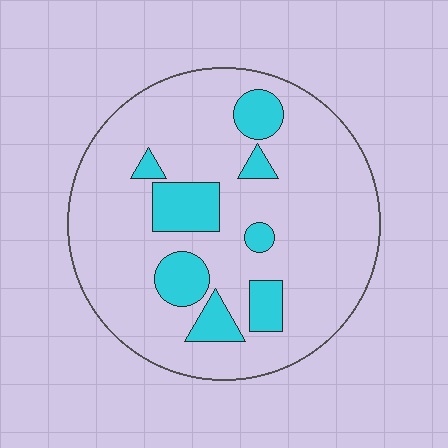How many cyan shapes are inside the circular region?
8.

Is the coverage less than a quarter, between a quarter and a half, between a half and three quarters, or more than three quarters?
Less than a quarter.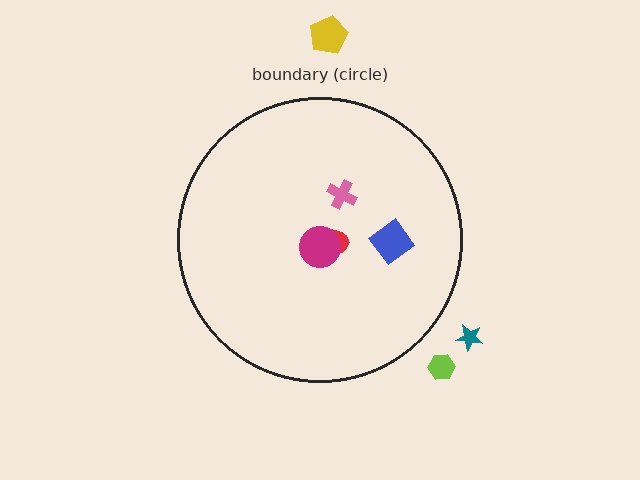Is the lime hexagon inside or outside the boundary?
Outside.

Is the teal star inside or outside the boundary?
Outside.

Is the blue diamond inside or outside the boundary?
Inside.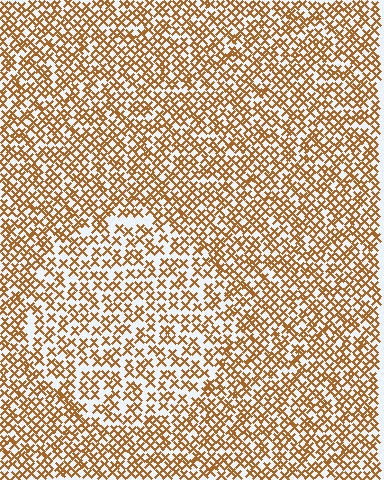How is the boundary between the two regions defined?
The boundary is defined by a change in element density (approximately 1.5x ratio). All elements are the same color, size, and shape.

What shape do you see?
I see a circle.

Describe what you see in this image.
The image contains small brown elements arranged at two different densities. A circle-shaped region is visible where the elements are less densely packed than the surrounding area.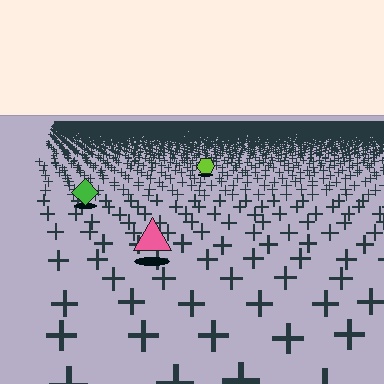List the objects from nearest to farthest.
From nearest to farthest: the pink triangle, the green diamond, the lime hexagon.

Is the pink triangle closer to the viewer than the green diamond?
Yes. The pink triangle is closer — you can tell from the texture gradient: the ground texture is coarser near it.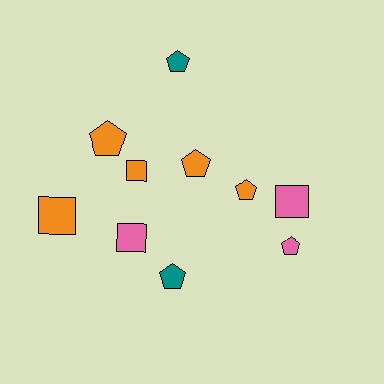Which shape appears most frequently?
Pentagon, with 6 objects.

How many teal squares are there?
There are no teal squares.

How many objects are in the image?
There are 10 objects.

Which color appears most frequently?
Orange, with 5 objects.